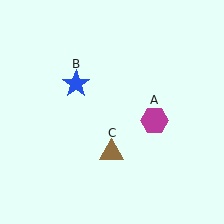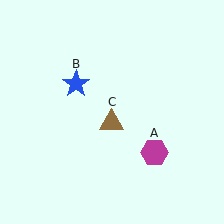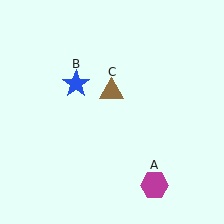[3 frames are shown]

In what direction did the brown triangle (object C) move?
The brown triangle (object C) moved up.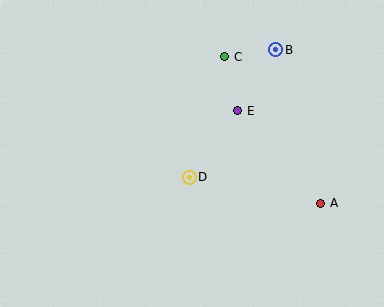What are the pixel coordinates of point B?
Point B is at (276, 50).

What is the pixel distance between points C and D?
The distance between C and D is 125 pixels.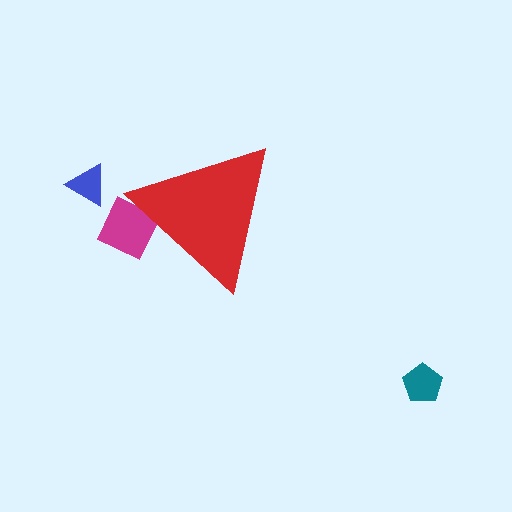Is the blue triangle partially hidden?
No, the blue triangle is fully visible.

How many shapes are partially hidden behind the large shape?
1 shape is partially hidden.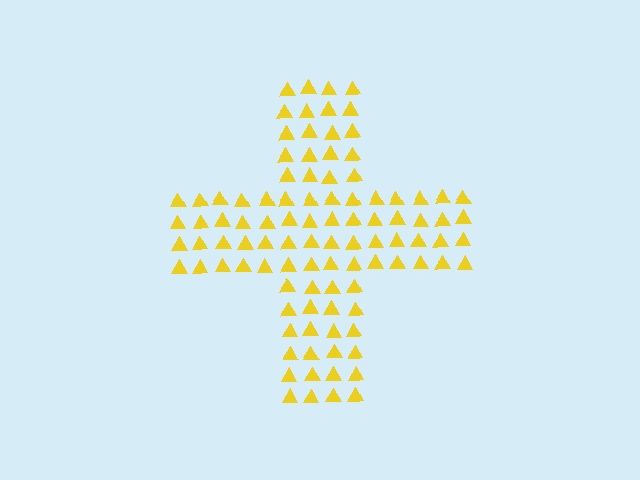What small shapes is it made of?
It is made of small triangles.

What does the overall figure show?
The overall figure shows a cross.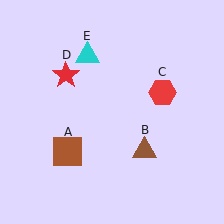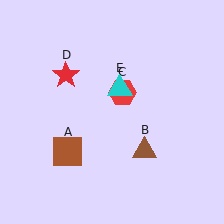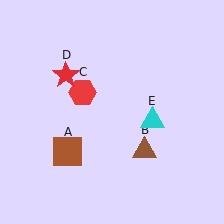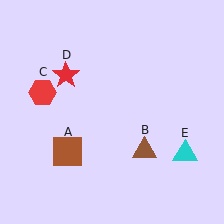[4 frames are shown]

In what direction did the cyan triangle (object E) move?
The cyan triangle (object E) moved down and to the right.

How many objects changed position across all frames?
2 objects changed position: red hexagon (object C), cyan triangle (object E).